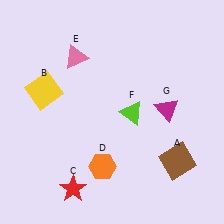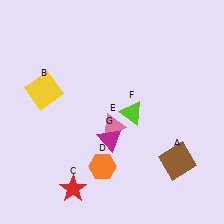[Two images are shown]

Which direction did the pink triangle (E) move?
The pink triangle (E) moved down.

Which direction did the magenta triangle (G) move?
The magenta triangle (G) moved left.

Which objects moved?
The objects that moved are: the pink triangle (E), the magenta triangle (G).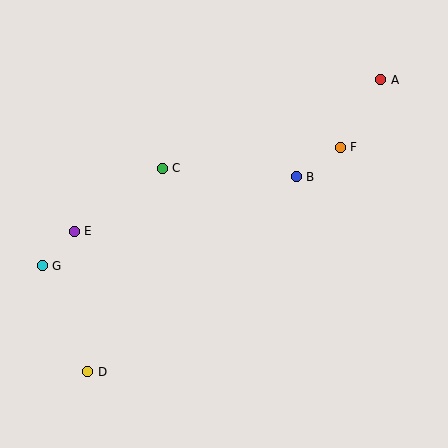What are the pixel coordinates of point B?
Point B is at (296, 177).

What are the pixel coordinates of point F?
Point F is at (340, 147).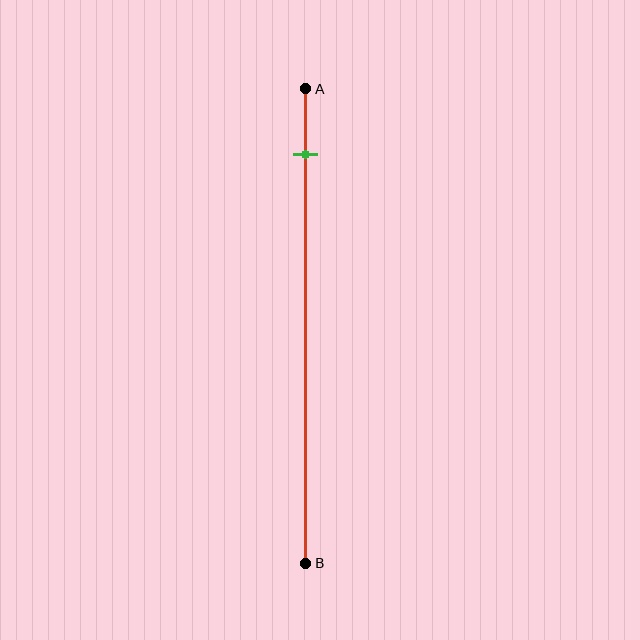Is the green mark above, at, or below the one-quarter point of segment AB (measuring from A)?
The green mark is above the one-quarter point of segment AB.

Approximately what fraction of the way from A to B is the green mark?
The green mark is approximately 15% of the way from A to B.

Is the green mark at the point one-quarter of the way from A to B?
No, the mark is at about 15% from A, not at the 25% one-quarter point.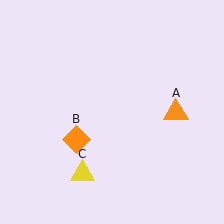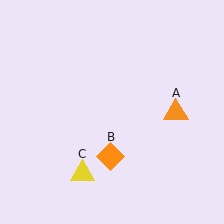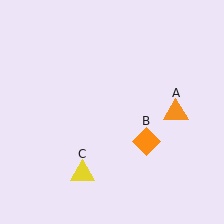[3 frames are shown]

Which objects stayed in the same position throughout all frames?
Orange triangle (object A) and yellow triangle (object C) remained stationary.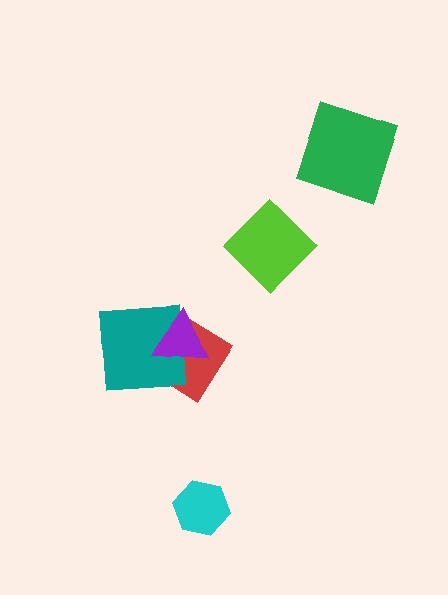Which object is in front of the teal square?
The purple triangle is in front of the teal square.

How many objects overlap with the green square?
0 objects overlap with the green square.